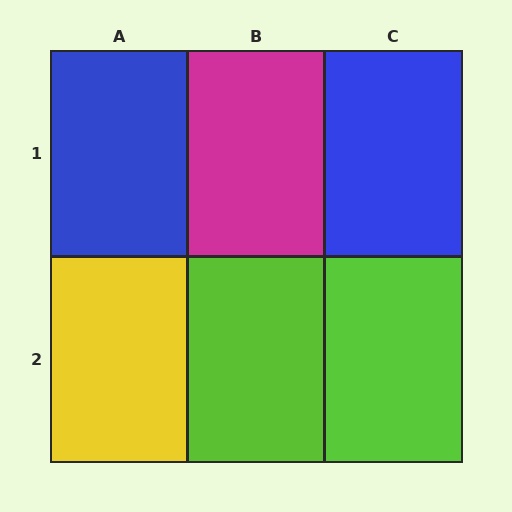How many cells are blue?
2 cells are blue.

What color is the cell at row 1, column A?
Blue.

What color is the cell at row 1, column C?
Blue.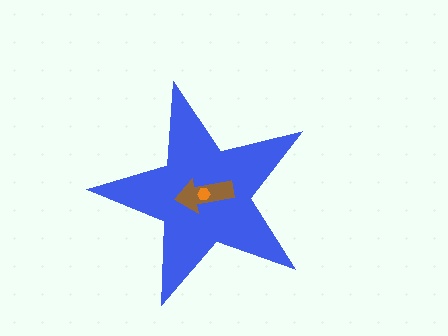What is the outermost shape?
The blue star.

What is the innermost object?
The orange hexagon.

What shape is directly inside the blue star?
The brown arrow.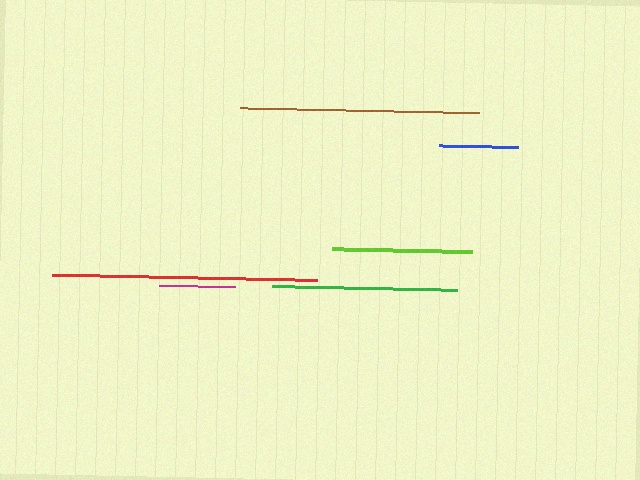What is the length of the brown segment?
The brown segment is approximately 239 pixels long.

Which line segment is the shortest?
The magenta line is the shortest at approximately 76 pixels.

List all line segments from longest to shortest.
From longest to shortest: red, brown, green, lime, blue, magenta.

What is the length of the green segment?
The green segment is approximately 186 pixels long.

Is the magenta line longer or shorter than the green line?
The green line is longer than the magenta line.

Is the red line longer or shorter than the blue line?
The red line is longer than the blue line.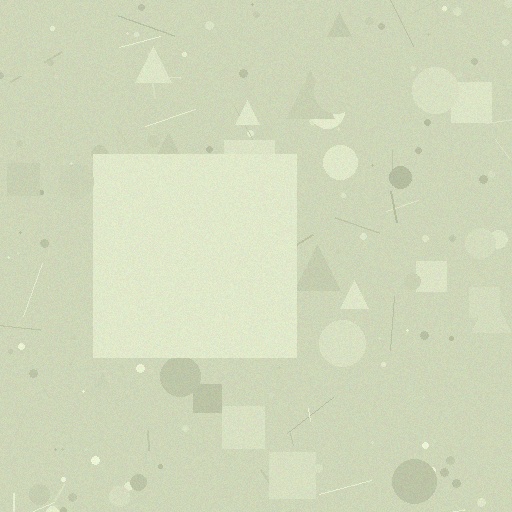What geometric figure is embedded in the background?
A square is embedded in the background.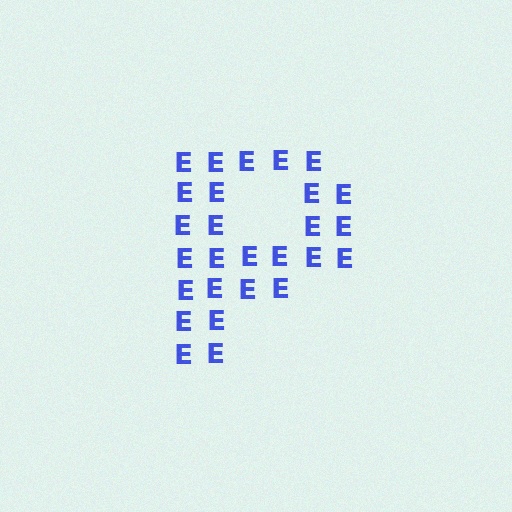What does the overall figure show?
The overall figure shows the letter P.